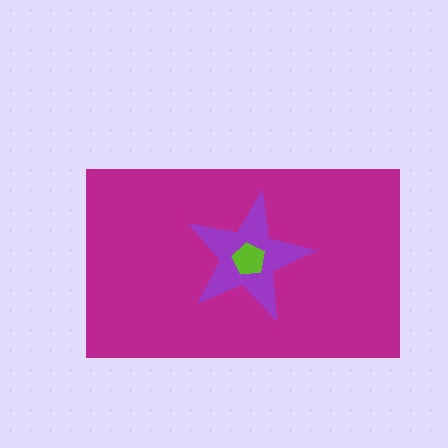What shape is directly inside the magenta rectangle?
The purple star.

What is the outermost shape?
The magenta rectangle.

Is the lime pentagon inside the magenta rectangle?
Yes.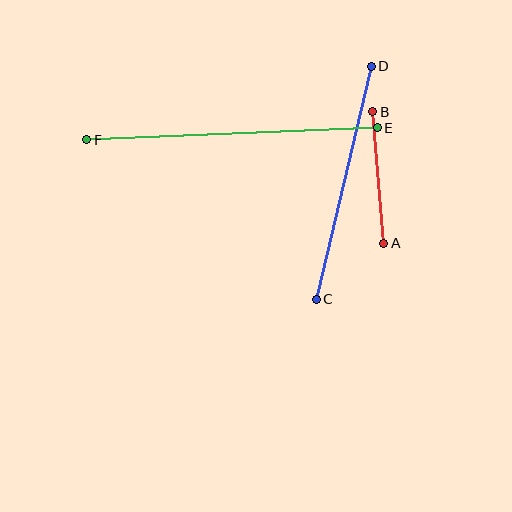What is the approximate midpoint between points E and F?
The midpoint is at approximately (232, 134) pixels.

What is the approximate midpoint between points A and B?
The midpoint is at approximately (378, 177) pixels.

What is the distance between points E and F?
The distance is approximately 291 pixels.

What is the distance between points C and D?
The distance is approximately 239 pixels.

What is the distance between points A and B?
The distance is approximately 132 pixels.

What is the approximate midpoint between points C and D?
The midpoint is at approximately (344, 183) pixels.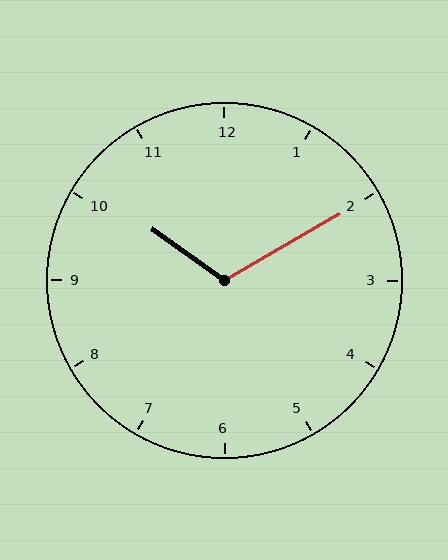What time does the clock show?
10:10.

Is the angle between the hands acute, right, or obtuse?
It is obtuse.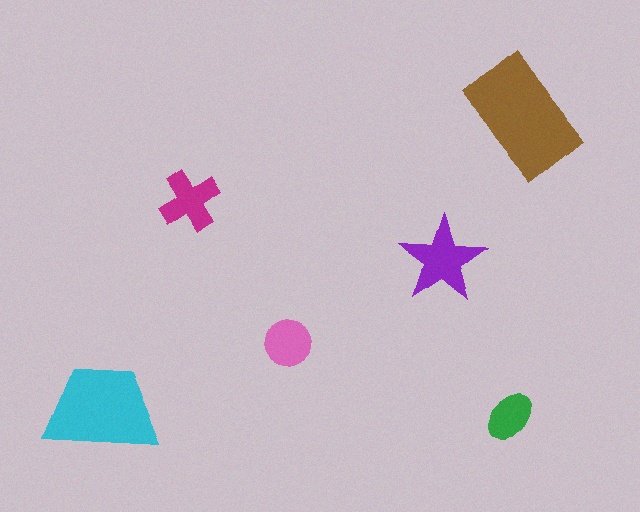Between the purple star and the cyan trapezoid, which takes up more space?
The cyan trapezoid.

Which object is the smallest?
The green ellipse.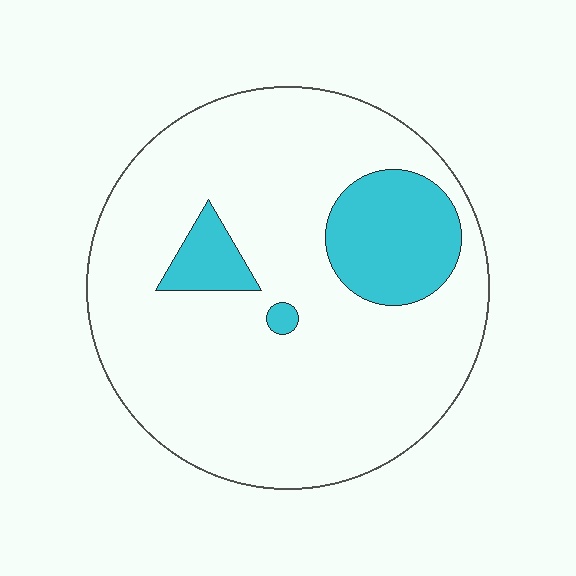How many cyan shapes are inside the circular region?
3.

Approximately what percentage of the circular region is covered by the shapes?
Approximately 15%.